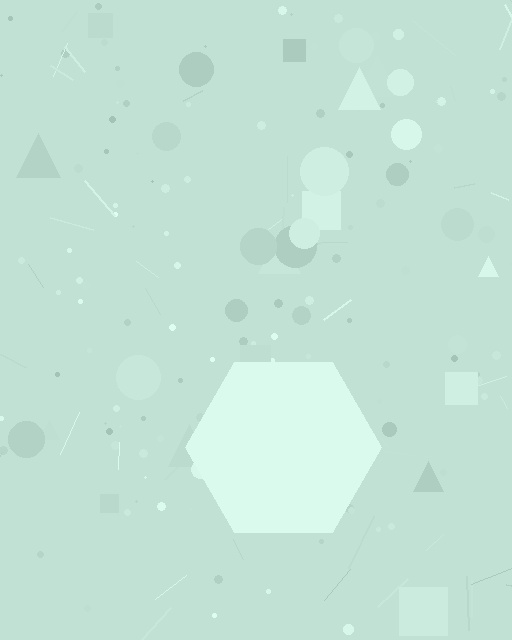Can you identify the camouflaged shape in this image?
The camouflaged shape is a hexagon.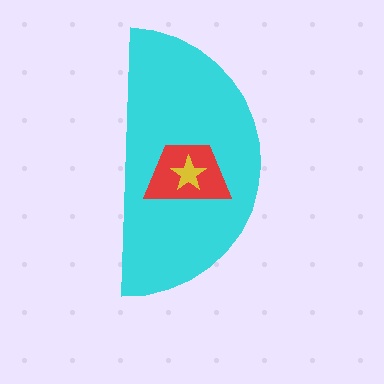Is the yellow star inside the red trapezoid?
Yes.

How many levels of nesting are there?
3.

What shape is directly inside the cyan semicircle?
The red trapezoid.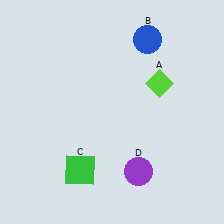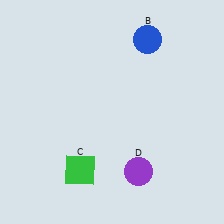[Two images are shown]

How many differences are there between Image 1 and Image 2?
There is 1 difference between the two images.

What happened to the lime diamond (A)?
The lime diamond (A) was removed in Image 2. It was in the top-right area of Image 1.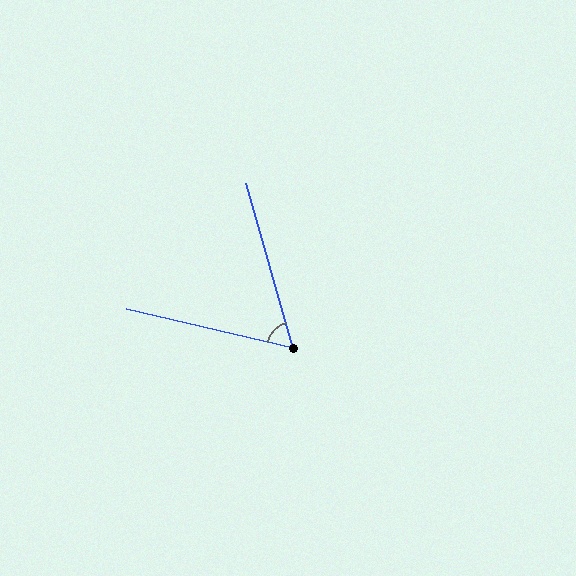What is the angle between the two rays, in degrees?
Approximately 61 degrees.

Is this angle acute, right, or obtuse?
It is acute.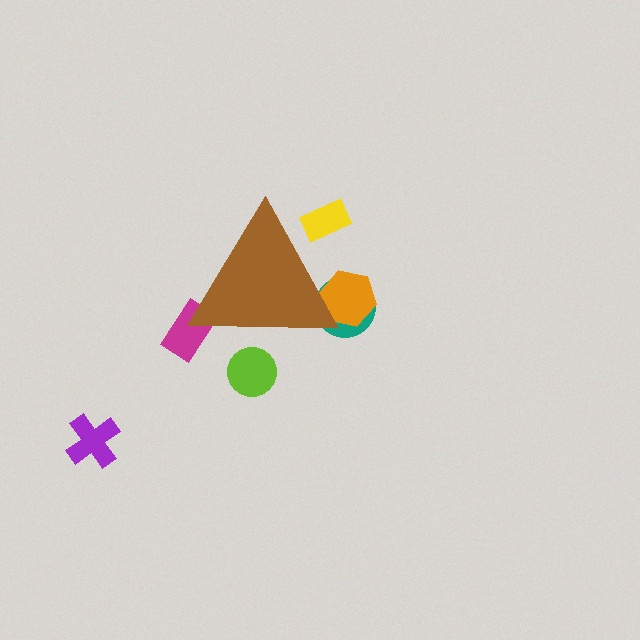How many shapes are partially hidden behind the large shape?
5 shapes are partially hidden.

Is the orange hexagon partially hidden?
Yes, the orange hexagon is partially hidden behind the brown triangle.